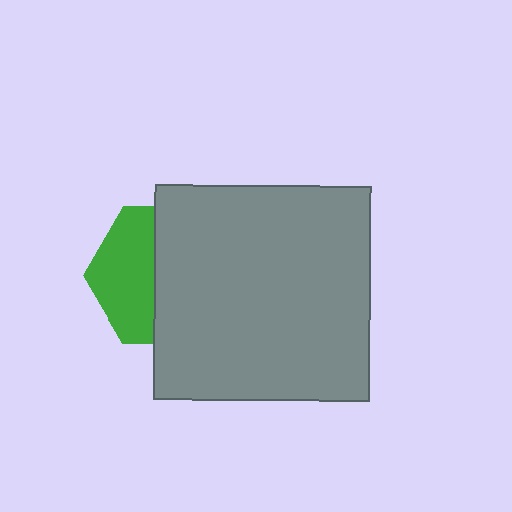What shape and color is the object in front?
The object in front is a gray square.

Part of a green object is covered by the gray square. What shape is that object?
It is a hexagon.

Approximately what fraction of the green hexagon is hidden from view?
Roughly 58% of the green hexagon is hidden behind the gray square.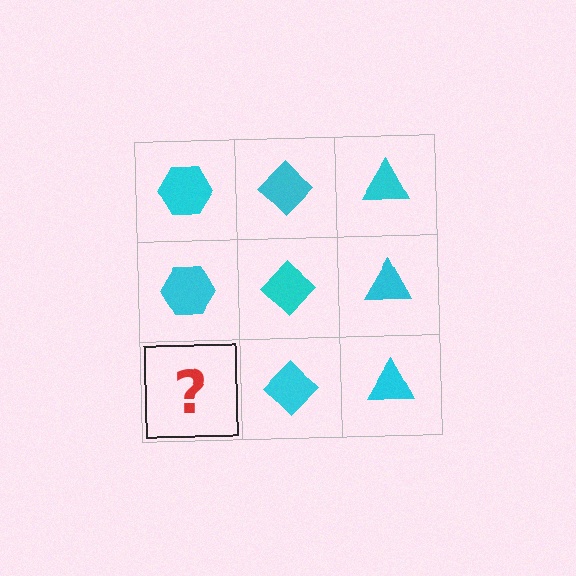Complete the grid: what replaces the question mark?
The question mark should be replaced with a cyan hexagon.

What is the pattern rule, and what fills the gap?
The rule is that each column has a consistent shape. The gap should be filled with a cyan hexagon.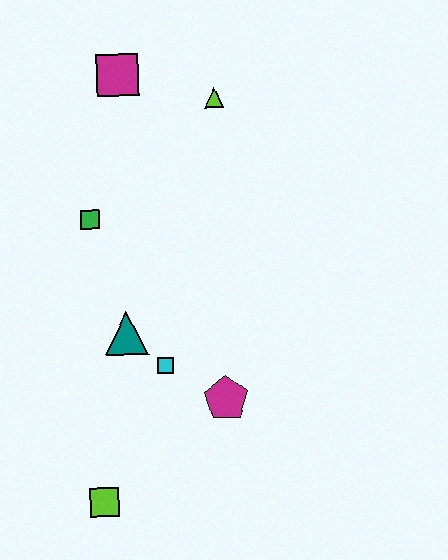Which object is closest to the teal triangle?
The cyan square is closest to the teal triangle.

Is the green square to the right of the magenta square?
No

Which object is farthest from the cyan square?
The magenta square is farthest from the cyan square.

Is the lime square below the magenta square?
Yes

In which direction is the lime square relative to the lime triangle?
The lime square is below the lime triangle.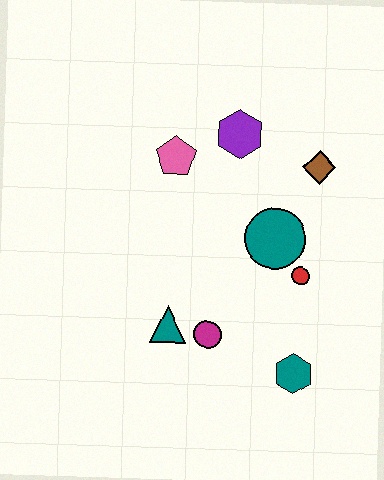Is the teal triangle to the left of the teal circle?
Yes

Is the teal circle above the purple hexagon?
No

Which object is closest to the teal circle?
The red circle is closest to the teal circle.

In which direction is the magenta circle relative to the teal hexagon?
The magenta circle is to the left of the teal hexagon.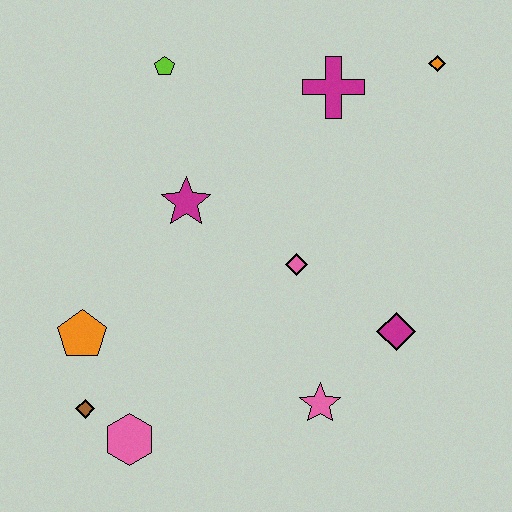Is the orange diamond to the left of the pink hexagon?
No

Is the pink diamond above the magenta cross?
No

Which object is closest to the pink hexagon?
The brown diamond is closest to the pink hexagon.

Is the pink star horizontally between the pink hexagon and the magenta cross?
Yes